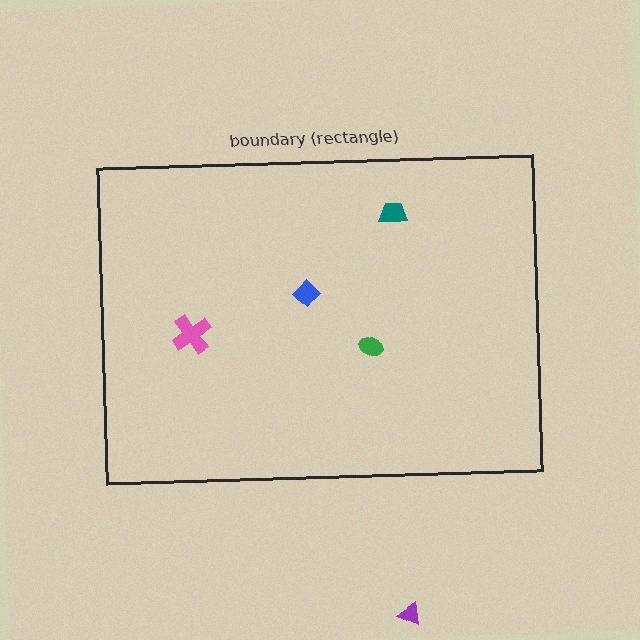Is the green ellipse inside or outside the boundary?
Inside.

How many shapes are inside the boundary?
4 inside, 1 outside.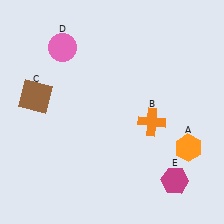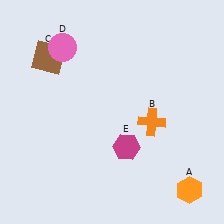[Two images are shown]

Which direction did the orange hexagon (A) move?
The orange hexagon (A) moved down.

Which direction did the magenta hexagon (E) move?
The magenta hexagon (E) moved left.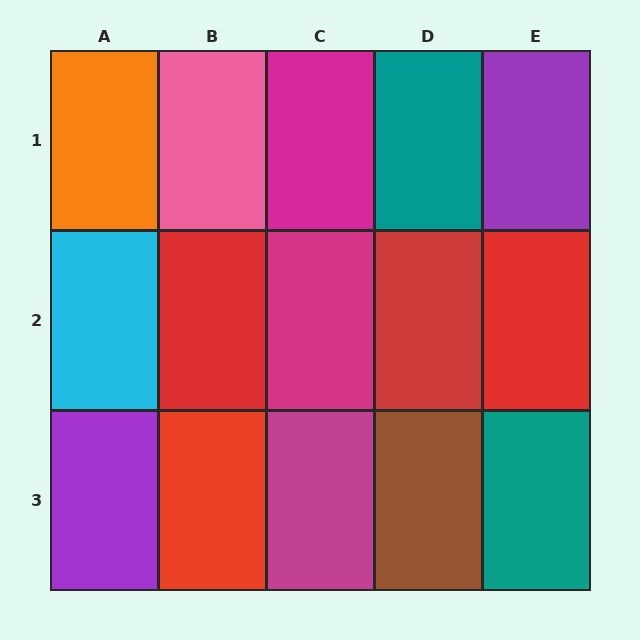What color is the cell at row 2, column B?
Red.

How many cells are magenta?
3 cells are magenta.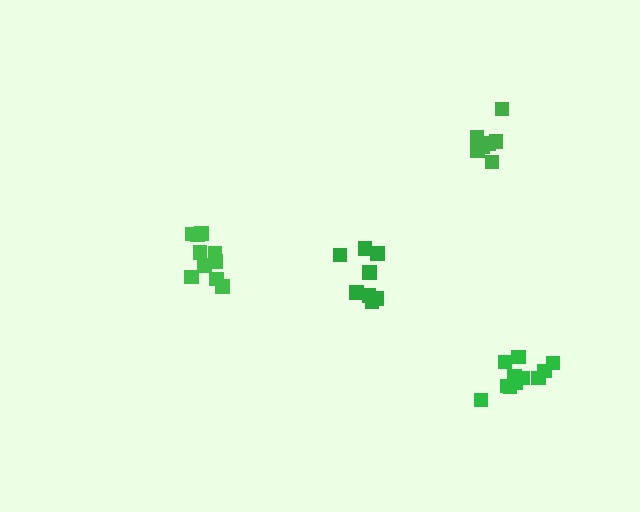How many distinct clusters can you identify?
There are 4 distinct clusters.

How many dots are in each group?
Group 1: 8 dots, Group 2: 11 dots, Group 3: 10 dots, Group 4: 8 dots (37 total).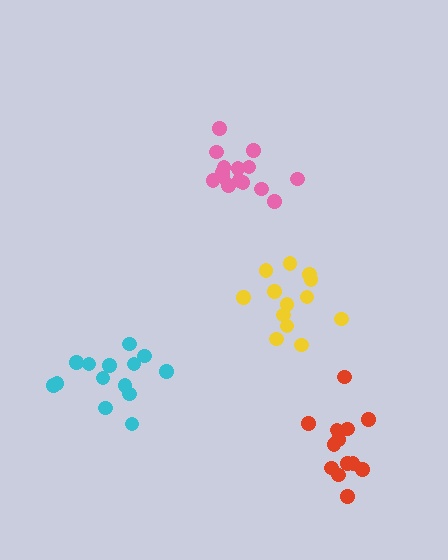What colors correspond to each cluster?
The clusters are colored: cyan, yellow, red, pink.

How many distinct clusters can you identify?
There are 4 distinct clusters.